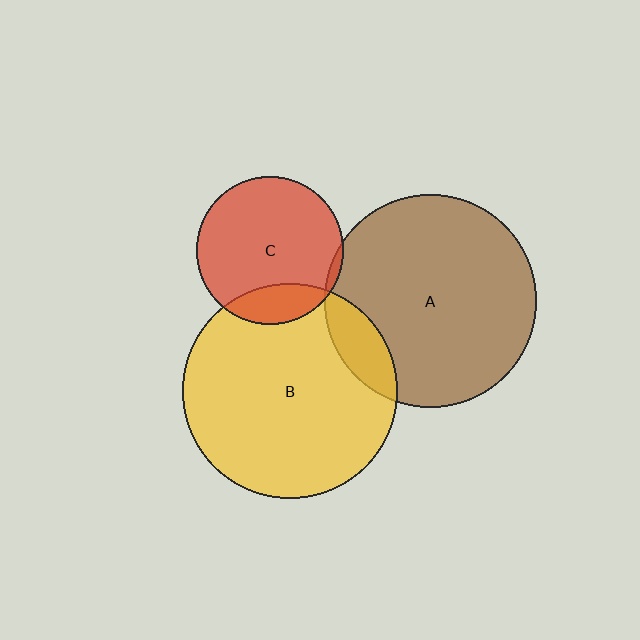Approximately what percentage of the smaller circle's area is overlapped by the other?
Approximately 5%.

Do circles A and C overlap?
Yes.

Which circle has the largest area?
Circle B (yellow).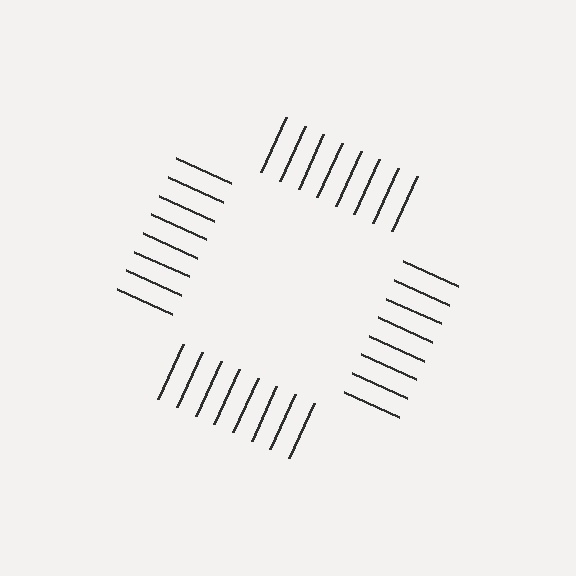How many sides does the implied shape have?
4 sides — the line-ends trace a square.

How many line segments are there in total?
32 — 8 along each of the 4 edges.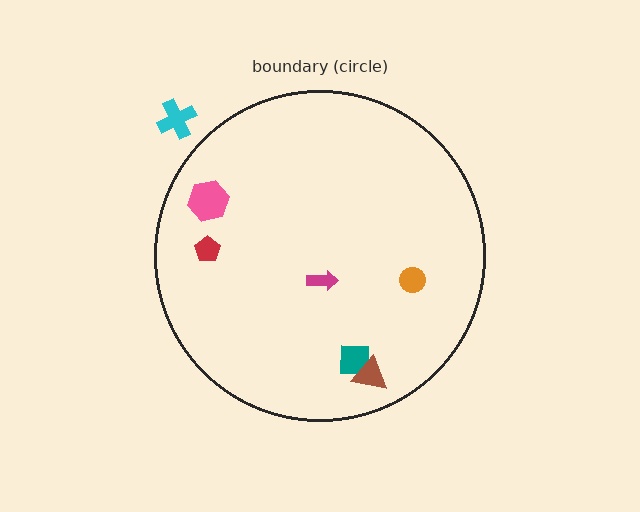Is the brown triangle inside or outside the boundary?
Inside.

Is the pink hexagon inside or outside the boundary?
Inside.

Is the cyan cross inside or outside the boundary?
Outside.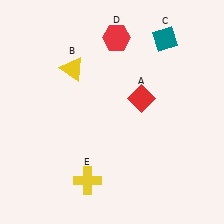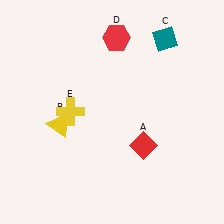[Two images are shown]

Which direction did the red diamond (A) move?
The red diamond (A) moved down.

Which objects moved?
The objects that moved are: the red diamond (A), the yellow triangle (B), the yellow cross (E).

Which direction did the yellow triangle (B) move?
The yellow triangle (B) moved down.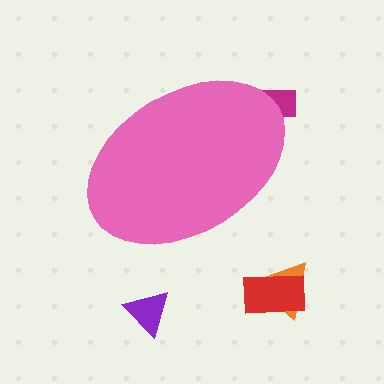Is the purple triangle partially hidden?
No, the purple triangle is fully visible.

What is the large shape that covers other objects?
A pink ellipse.